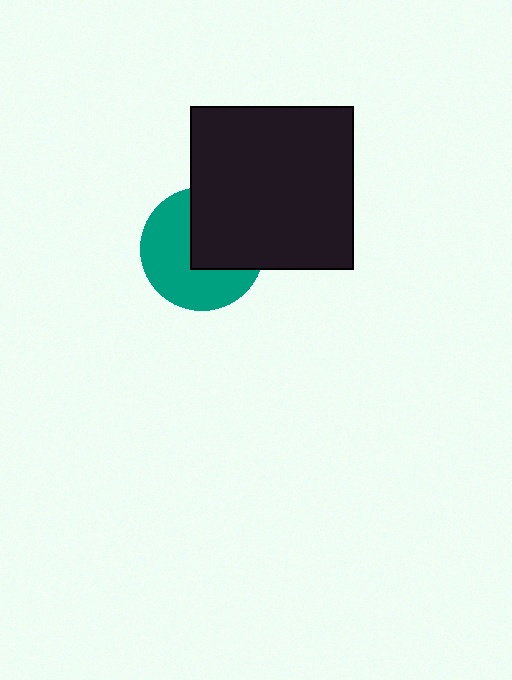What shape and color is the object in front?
The object in front is a black square.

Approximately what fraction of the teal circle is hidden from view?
Roughly 44% of the teal circle is hidden behind the black square.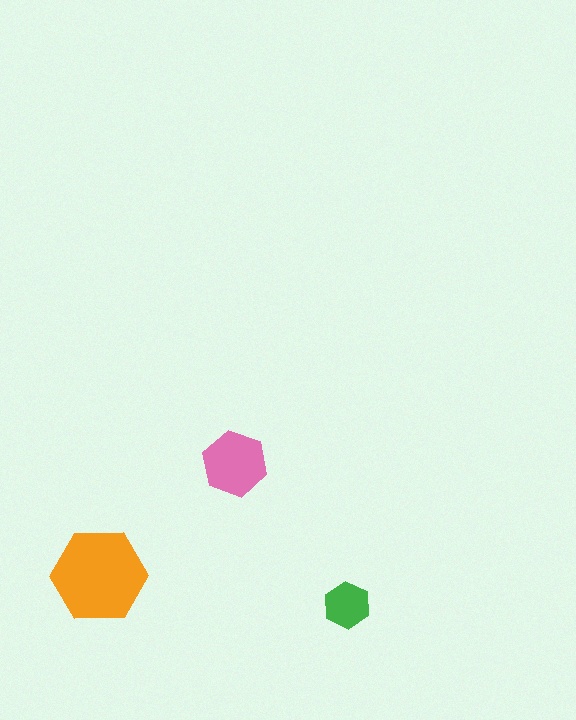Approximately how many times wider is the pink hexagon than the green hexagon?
About 1.5 times wider.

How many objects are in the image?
There are 3 objects in the image.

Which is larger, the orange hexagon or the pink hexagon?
The orange one.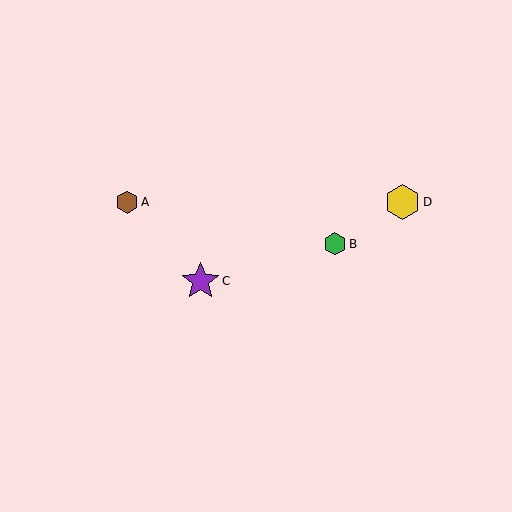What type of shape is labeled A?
Shape A is a brown hexagon.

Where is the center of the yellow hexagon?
The center of the yellow hexagon is at (402, 202).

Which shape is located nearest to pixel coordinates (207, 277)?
The purple star (labeled C) at (200, 281) is nearest to that location.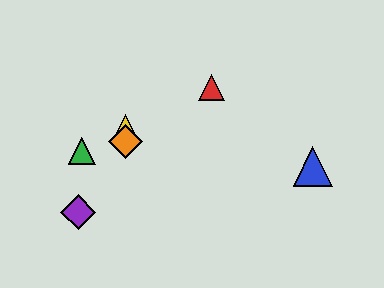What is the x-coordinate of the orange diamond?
The orange diamond is at x≈126.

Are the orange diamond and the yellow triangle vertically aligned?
Yes, both are at x≈126.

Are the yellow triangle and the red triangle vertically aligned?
No, the yellow triangle is at x≈126 and the red triangle is at x≈211.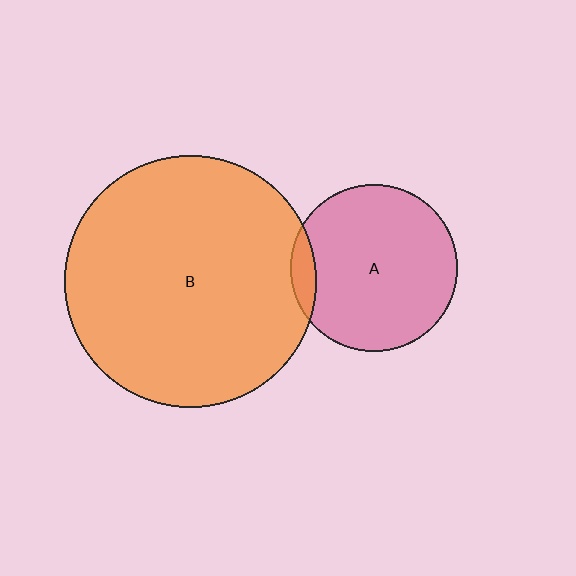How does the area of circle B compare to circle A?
Approximately 2.3 times.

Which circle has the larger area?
Circle B (orange).